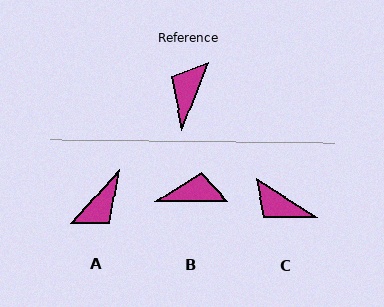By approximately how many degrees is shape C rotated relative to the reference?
Approximately 78 degrees counter-clockwise.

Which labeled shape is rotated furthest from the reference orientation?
A, about 159 degrees away.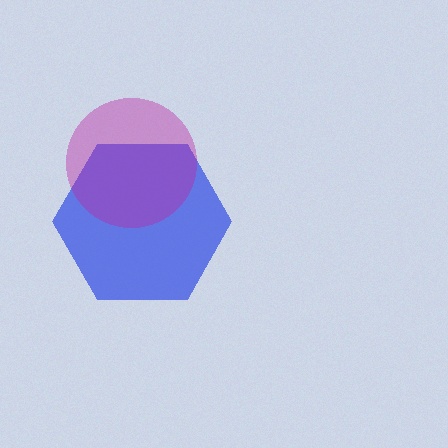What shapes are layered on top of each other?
The layered shapes are: a blue hexagon, a magenta circle.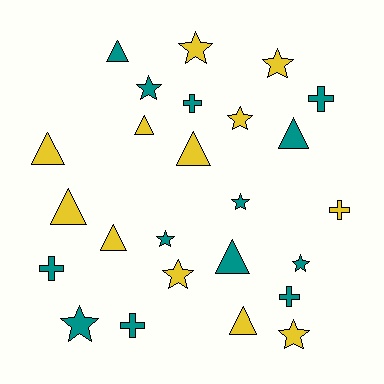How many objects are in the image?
There are 25 objects.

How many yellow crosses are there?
There is 1 yellow cross.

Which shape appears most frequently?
Star, with 10 objects.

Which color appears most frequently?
Teal, with 13 objects.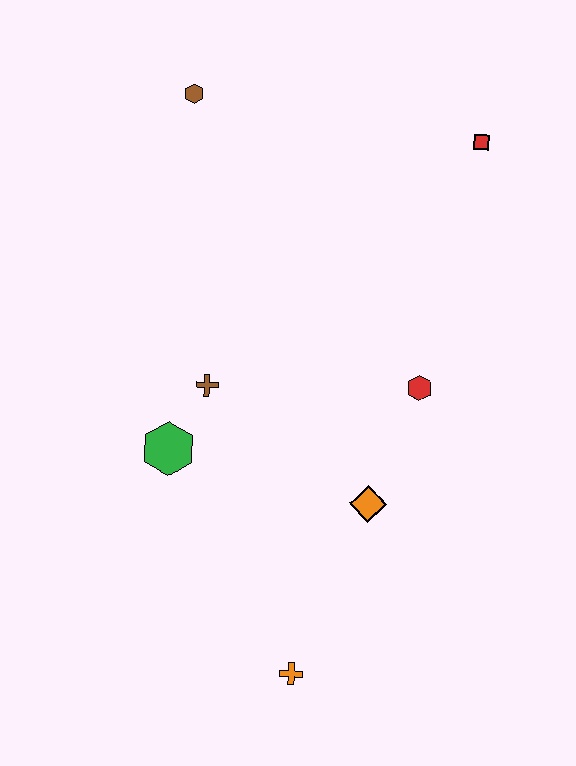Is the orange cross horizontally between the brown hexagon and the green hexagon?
No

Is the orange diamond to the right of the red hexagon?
No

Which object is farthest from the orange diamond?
The brown hexagon is farthest from the orange diamond.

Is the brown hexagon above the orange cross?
Yes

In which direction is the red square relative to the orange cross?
The red square is above the orange cross.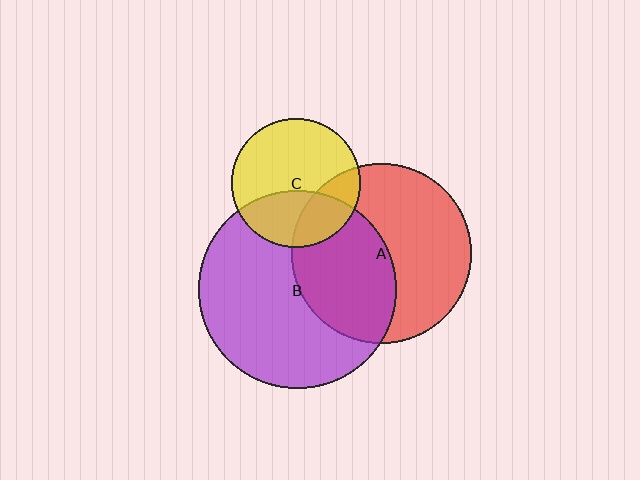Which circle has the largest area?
Circle B (purple).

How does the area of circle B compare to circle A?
Approximately 1.2 times.